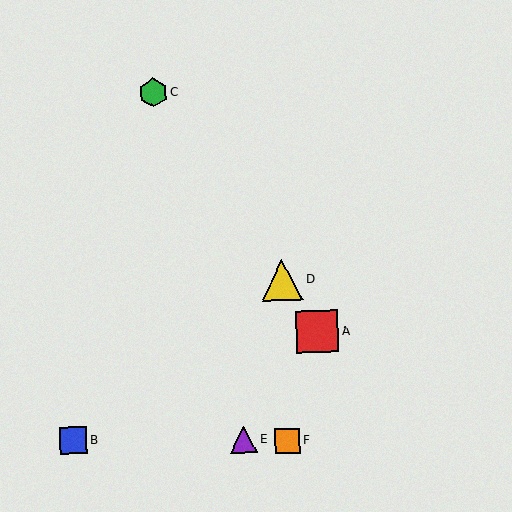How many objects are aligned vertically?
2 objects (D, F) are aligned vertically.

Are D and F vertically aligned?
Yes, both are at x≈282.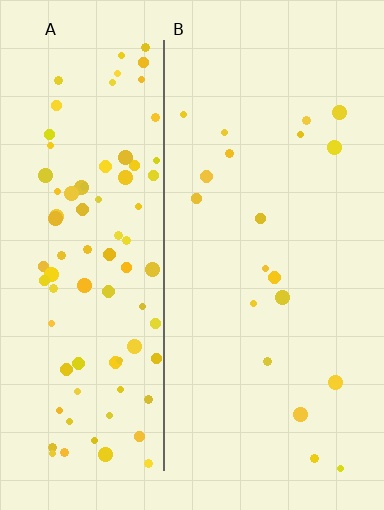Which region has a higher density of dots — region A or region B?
A (the left).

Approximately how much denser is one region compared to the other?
Approximately 4.9× — region A over region B.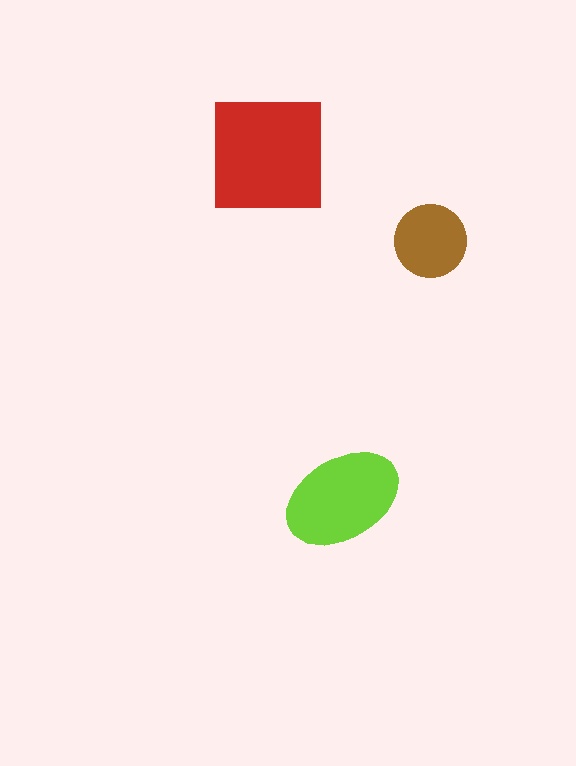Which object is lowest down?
The lime ellipse is bottommost.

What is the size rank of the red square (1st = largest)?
1st.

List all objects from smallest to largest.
The brown circle, the lime ellipse, the red square.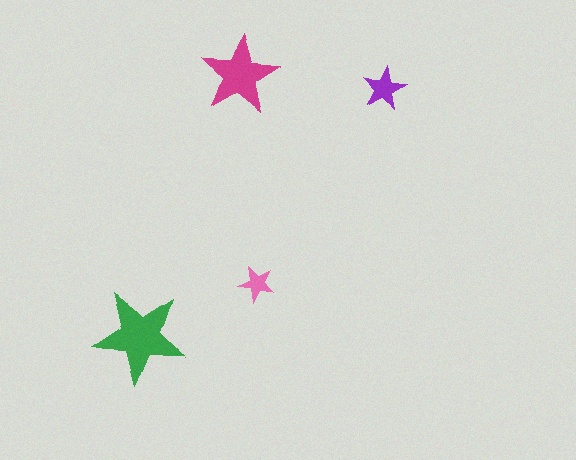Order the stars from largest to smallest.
the green one, the magenta one, the purple one, the pink one.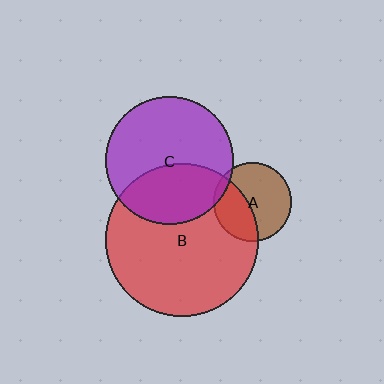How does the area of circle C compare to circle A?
Approximately 2.6 times.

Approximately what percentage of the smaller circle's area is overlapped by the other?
Approximately 5%.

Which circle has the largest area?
Circle B (red).